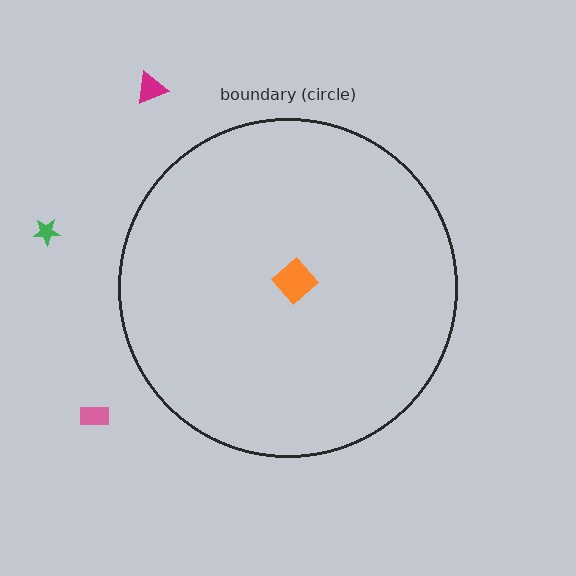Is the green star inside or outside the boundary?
Outside.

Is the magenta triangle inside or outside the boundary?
Outside.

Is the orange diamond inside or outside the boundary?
Inside.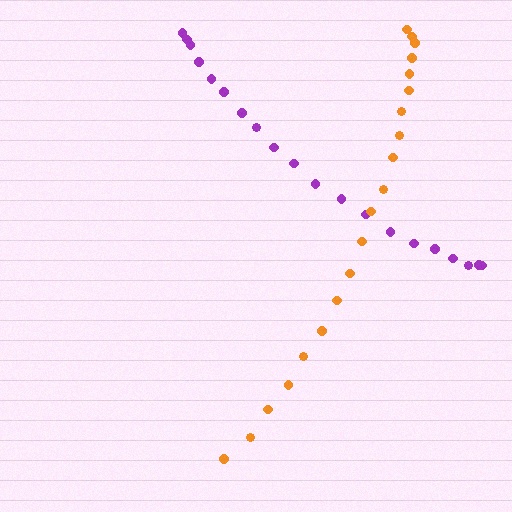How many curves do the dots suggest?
There are 2 distinct paths.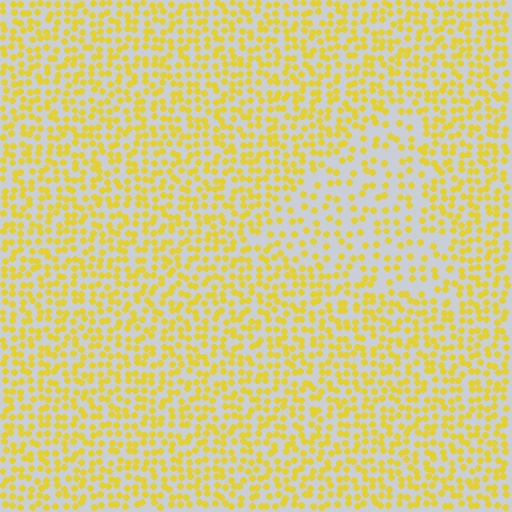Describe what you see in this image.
The image contains small yellow elements arranged at two different densities. A triangle-shaped region is visible where the elements are less densely packed than the surrounding area.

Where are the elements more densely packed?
The elements are more densely packed outside the triangle boundary.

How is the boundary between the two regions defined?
The boundary is defined by a change in element density (approximately 1.8x ratio). All elements are the same color, size, and shape.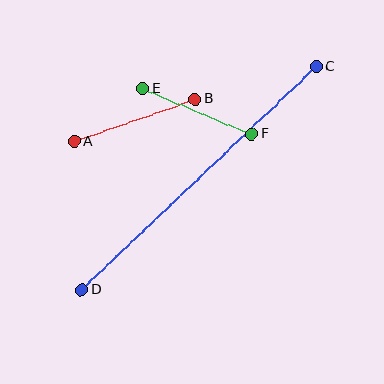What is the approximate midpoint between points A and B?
The midpoint is at approximately (135, 120) pixels.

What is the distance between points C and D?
The distance is approximately 324 pixels.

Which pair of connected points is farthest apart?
Points C and D are farthest apart.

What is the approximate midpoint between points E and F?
The midpoint is at approximately (197, 111) pixels.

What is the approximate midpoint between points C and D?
The midpoint is at approximately (199, 178) pixels.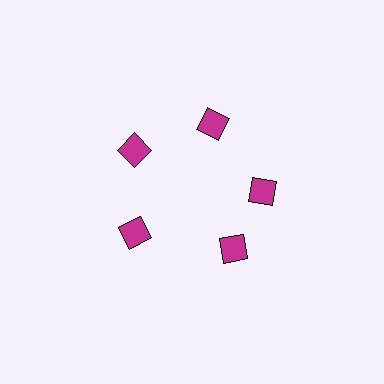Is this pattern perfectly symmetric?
No. The 5 magenta diamonds are arranged in a ring, but one element near the 5 o'clock position is rotated out of alignment along the ring, breaking the 5-fold rotational symmetry.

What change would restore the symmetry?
The symmetry would be restored by rotating it back into even spacing with its neighbors so that all 5 diamonds sit at equal angles and equal distance from the center.